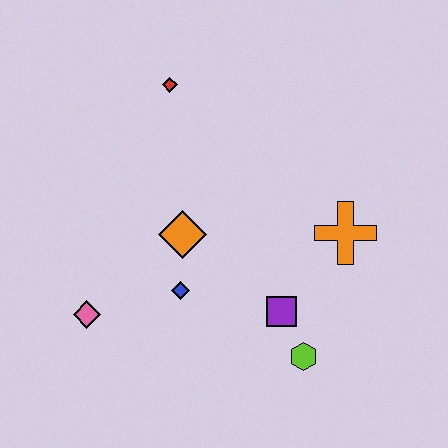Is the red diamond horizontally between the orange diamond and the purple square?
No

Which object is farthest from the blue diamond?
The red diamond is farthest from the blue diamond.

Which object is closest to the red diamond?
The orange diamond is closest to the red diamond.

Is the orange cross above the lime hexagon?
Yes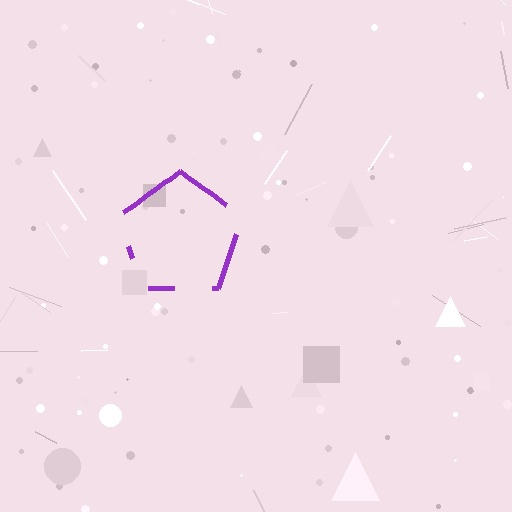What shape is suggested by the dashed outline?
The dashed outline suggests a pentagon.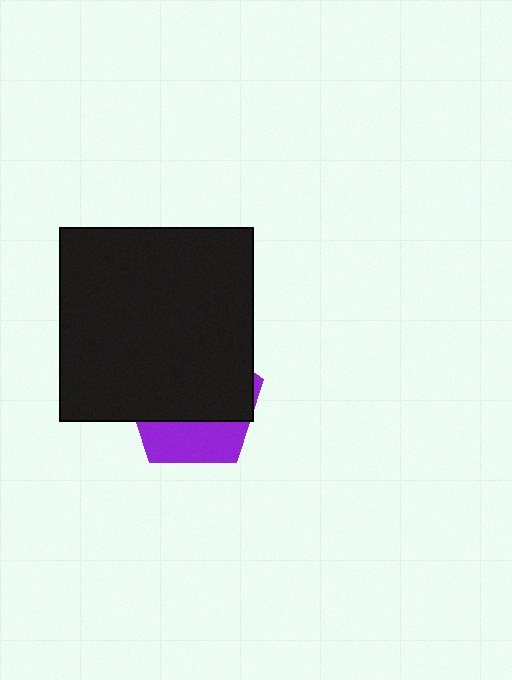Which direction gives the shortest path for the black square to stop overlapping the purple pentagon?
Moving up gives the shortest separation.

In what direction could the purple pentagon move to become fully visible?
The purple pentagon could move down. That would shift it out from behind the black square entirely.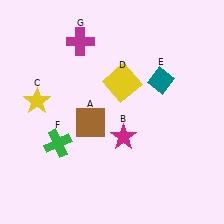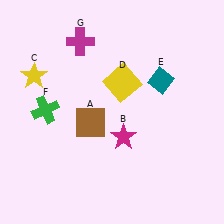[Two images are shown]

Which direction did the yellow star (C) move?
The yellow star (C) moved up.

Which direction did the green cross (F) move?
The green cross (F) moved up.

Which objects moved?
The objects that moved are: the yellow star (C), the green cross (F).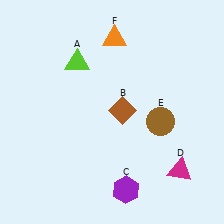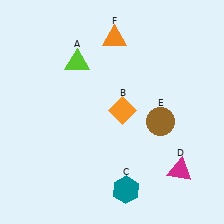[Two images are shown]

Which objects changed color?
B changed from brown to orange. C changed from purple to teal.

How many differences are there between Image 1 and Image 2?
There are 2 differences between the two images.